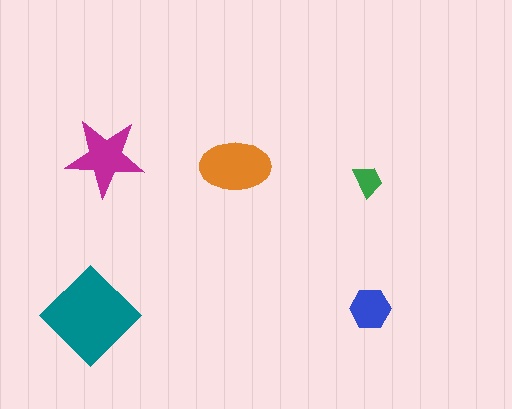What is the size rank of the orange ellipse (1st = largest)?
2nd.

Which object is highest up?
The magenta star is topmost.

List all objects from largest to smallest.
The teal diamond, the orange ellipse, the magenta star, the blue hexagon, the green trapezoid.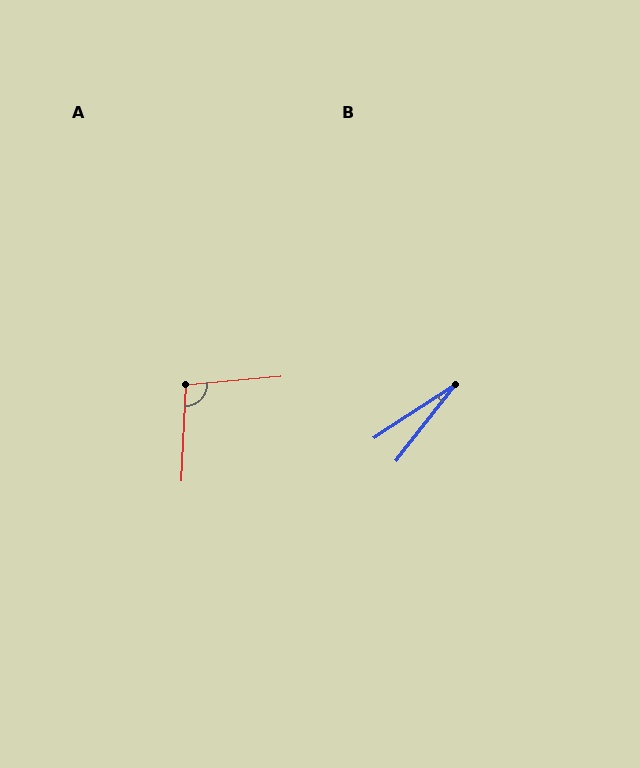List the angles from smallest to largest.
B (19°), A (98°).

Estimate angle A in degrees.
Approximately 98 degrees.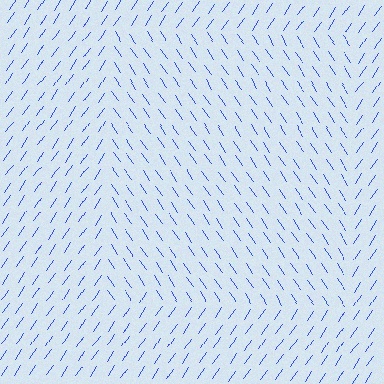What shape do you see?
I see a rectangle.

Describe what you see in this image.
The image is filled with small blue line segments. A rectangle region in the image has lines oriented differently from the surrounding lines, creating a visible texture boundary.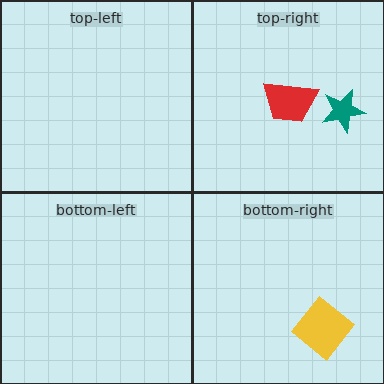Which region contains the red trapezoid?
The top-right region.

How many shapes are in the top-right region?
2.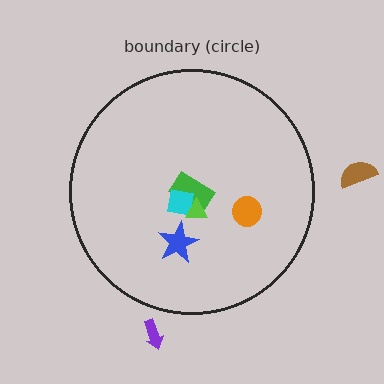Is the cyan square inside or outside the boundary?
Inside.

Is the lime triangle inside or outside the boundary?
Inside.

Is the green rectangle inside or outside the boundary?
Inside.